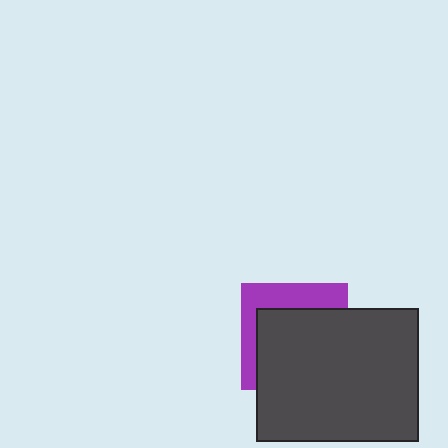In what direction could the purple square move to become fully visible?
The purple square could move toward the upper-left. That would shift it out from behind the dark gray rectangle entirely.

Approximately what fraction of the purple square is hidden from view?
Roughly 67% of the purple square is hidden behind the dark gray rectangle.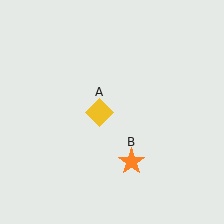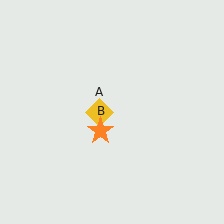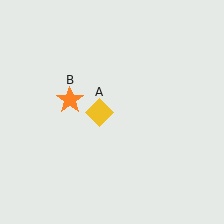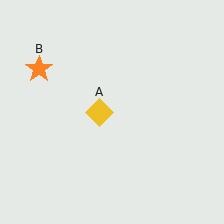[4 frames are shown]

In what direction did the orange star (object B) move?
The orange star (object B) moved up and to the left.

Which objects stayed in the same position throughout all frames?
Yellow diamond (object A) remained stationary.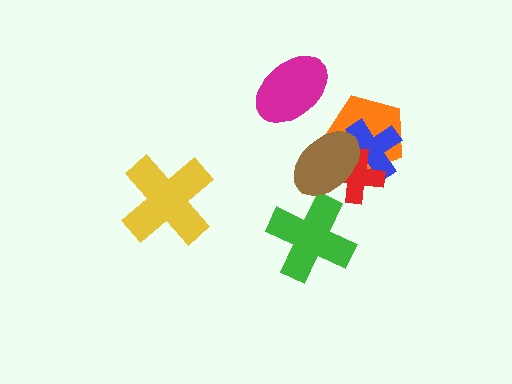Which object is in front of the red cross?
The brown ellipse is in front of the red cross.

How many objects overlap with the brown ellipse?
3 objects overlap with the brown ellipse.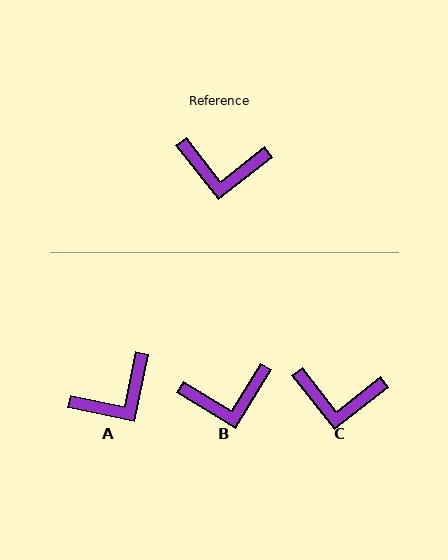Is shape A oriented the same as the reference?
No, it is off by about 40 degrees.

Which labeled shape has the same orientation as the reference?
C.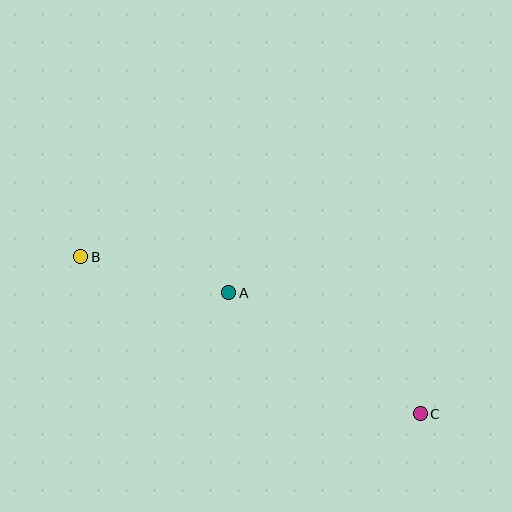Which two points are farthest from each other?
Points B and C are farthest from each other.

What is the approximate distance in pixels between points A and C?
The distance between A and C is approximately 227 pixels.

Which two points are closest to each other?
Points A and B are closest to each other.